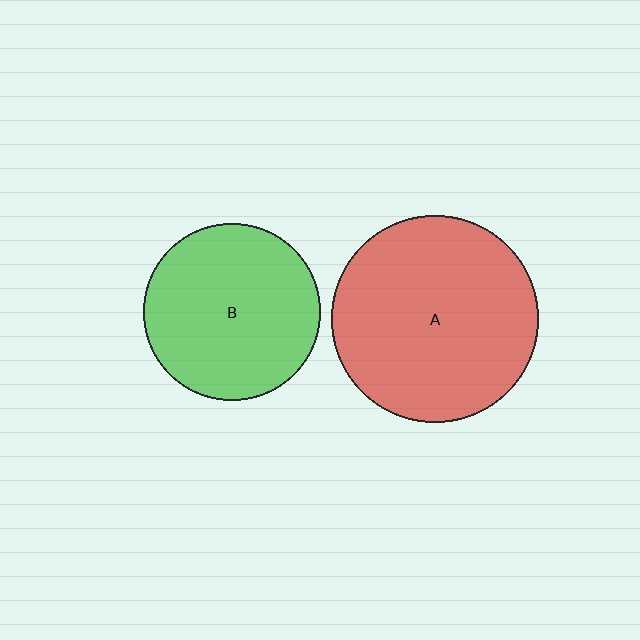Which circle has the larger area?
Circle A (red).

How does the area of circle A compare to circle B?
Approximately 1.4 times.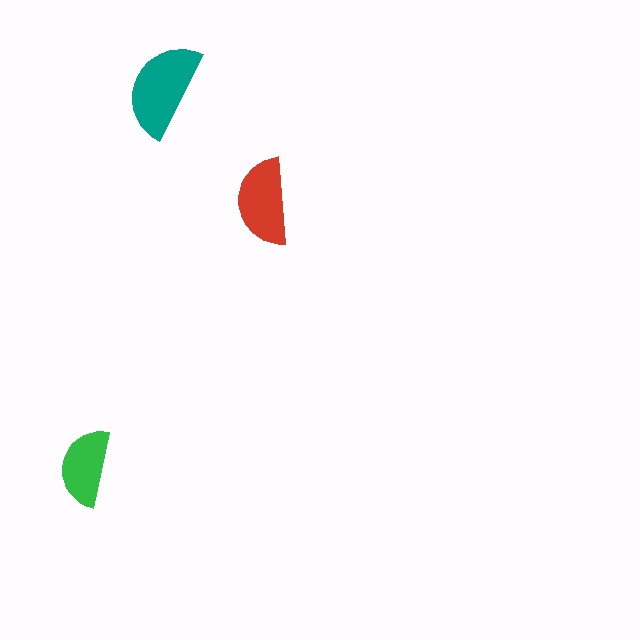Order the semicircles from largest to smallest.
the teal one, the red one, the green one.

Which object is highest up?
The teal semicircle is topmost.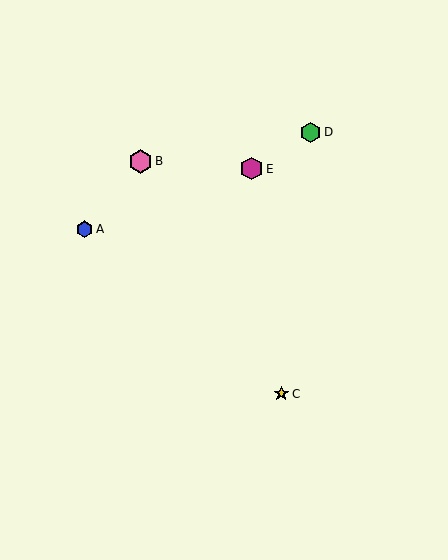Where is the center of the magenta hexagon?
The center of the magenta hexagon is at (251, 169).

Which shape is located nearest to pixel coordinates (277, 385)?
The yellow star (labeled C) at (281, 394) is nearest to that location.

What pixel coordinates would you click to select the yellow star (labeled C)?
Click at (281, 394) to select the yellow star C.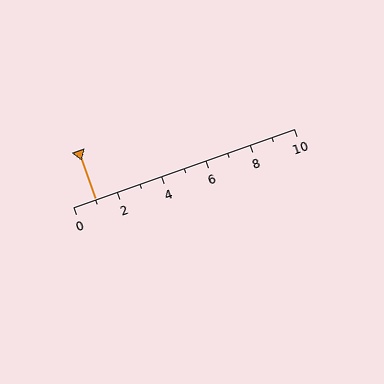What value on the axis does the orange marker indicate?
The marker indicates approximately 1.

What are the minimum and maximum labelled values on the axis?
The axis runs from 0 to 10.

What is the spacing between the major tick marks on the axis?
The major ticks are spaced 2 apart.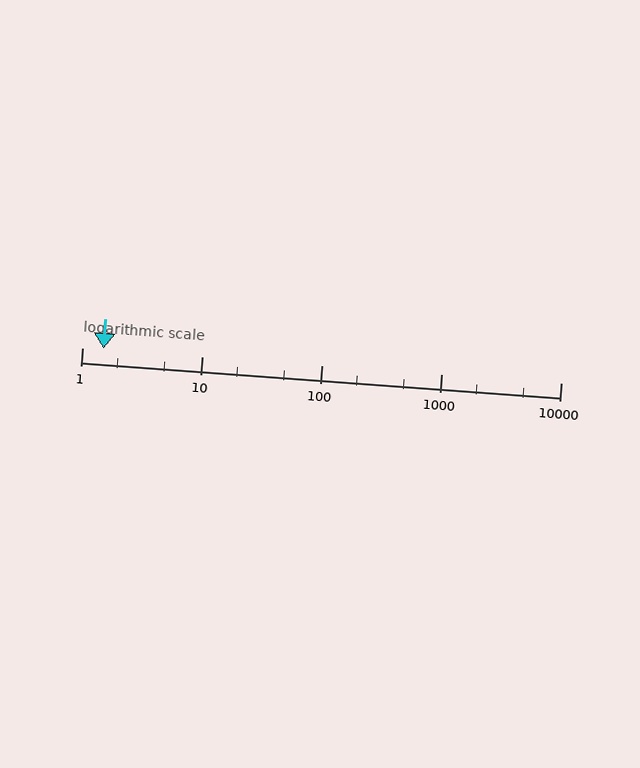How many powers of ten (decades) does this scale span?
The scale spans 4 decades, from 1 to 10000.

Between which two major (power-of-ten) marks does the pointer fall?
The pointer is between 1 and 10.